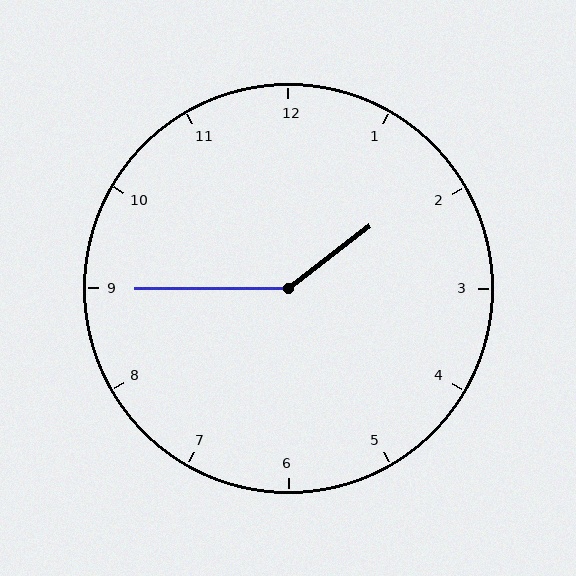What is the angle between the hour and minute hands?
Approximately 142 degrees.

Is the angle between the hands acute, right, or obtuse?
It is obtuse.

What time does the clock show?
1:45.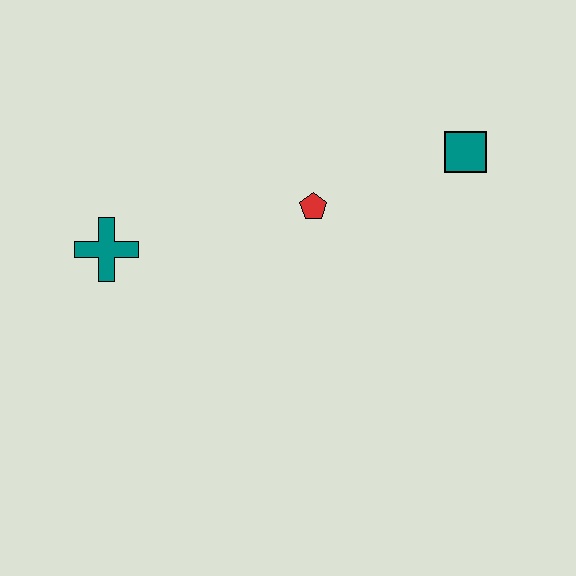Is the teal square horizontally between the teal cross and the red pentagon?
No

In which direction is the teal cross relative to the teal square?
The teal cross is to the left of the teal square.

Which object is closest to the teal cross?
The red pentagon is closest to the teal cross.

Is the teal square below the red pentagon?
No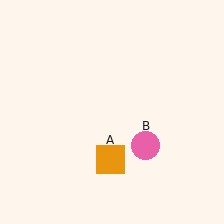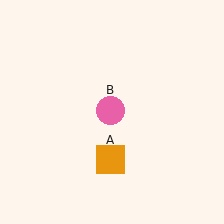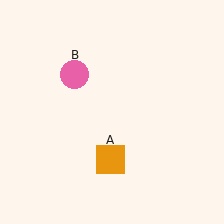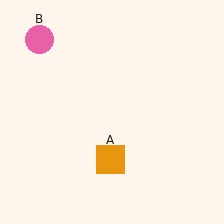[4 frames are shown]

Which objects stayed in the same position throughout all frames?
Orange square (object A) remained stationary.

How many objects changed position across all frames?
1 object changed position: pink circle (object B).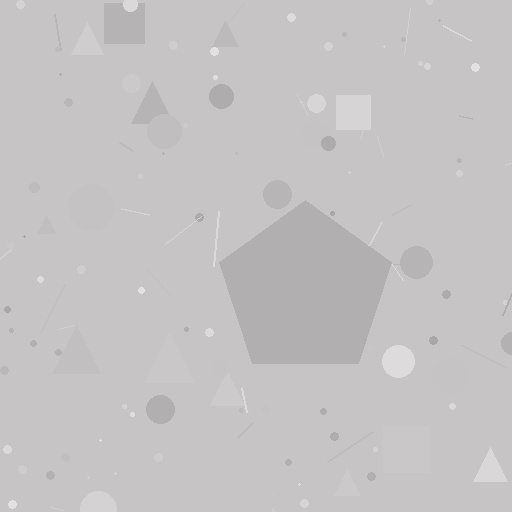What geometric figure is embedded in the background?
A pentagon is embedded in the background.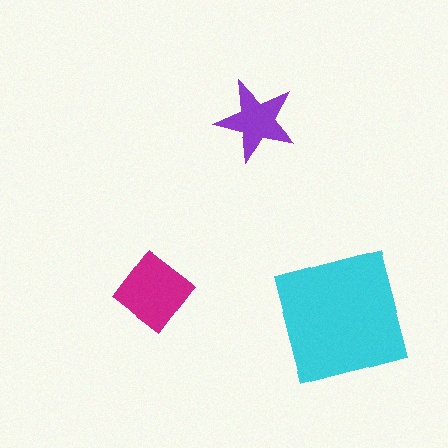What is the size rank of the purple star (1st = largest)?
3rd.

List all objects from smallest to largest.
The purple star, the magenta diamond, the cyan square.